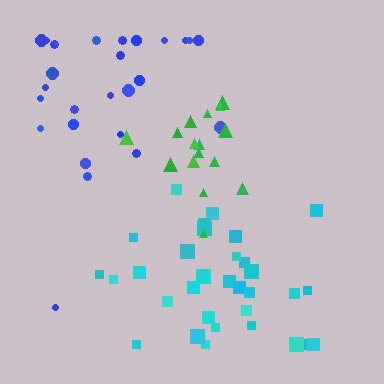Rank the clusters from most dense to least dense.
green, cyan, blue.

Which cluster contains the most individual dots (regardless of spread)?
Cyan (33).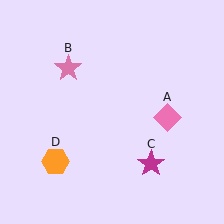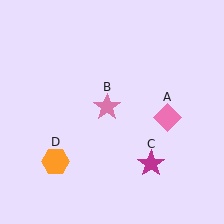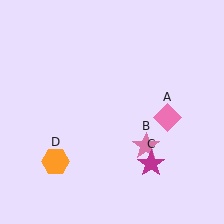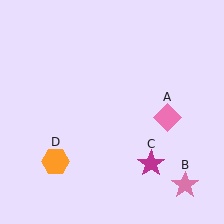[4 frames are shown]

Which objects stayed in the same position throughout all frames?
Pink diamond (object A) and magenta star (object C) and orange hexagon (object D) remained stationary.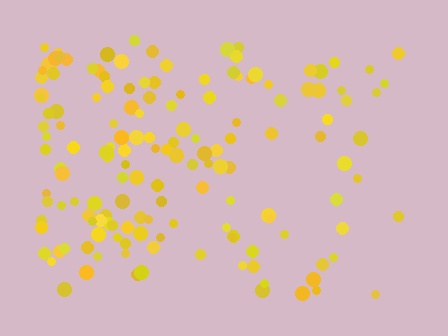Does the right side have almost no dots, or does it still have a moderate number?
Still a moderate number, just noticeably fewer than the left.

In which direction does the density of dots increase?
From right to left, with the left side densest.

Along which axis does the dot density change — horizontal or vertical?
Horizontal.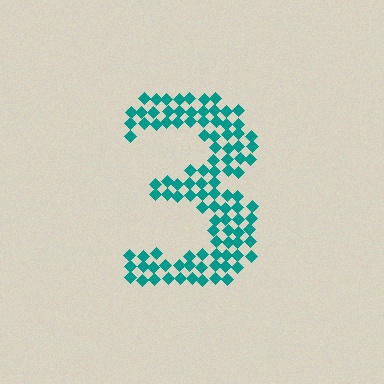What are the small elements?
The small elements are diamonds.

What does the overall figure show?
The overall figure shows the digit 3.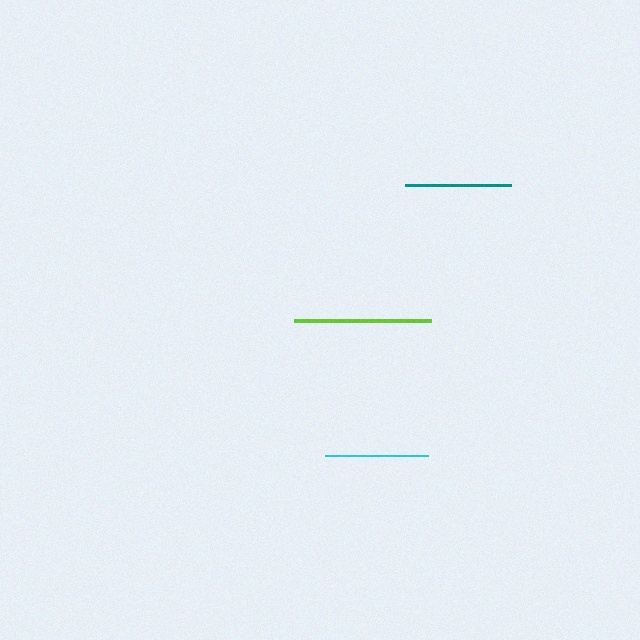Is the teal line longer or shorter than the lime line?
The lime line is longer than the teal line.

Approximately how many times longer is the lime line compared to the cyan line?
The lime line is approximately 1.3 times the length of the cyan line.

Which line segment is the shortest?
The cyan line is the shortest at approximately 103 pixels.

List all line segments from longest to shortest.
From longest to shortest: lime, teal, cyan.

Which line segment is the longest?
The lime line is the longest at approximately 137 pixels.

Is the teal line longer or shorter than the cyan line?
The teal line is longer than the cyan line.